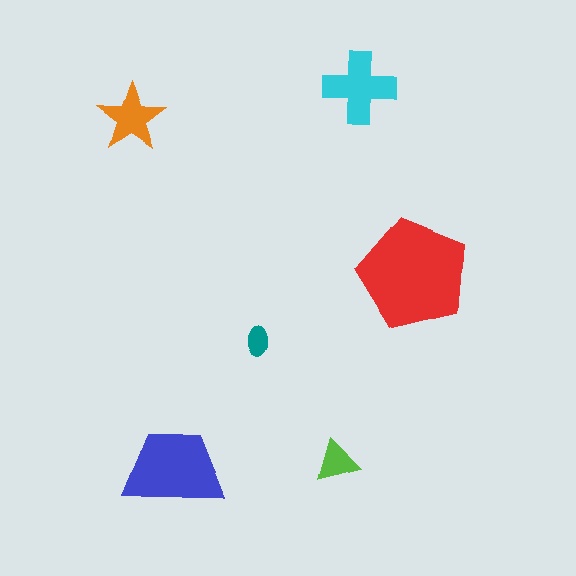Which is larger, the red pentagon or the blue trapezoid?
The red pentagon.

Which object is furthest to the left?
The orange star is leftmost.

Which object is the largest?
The red pentagon.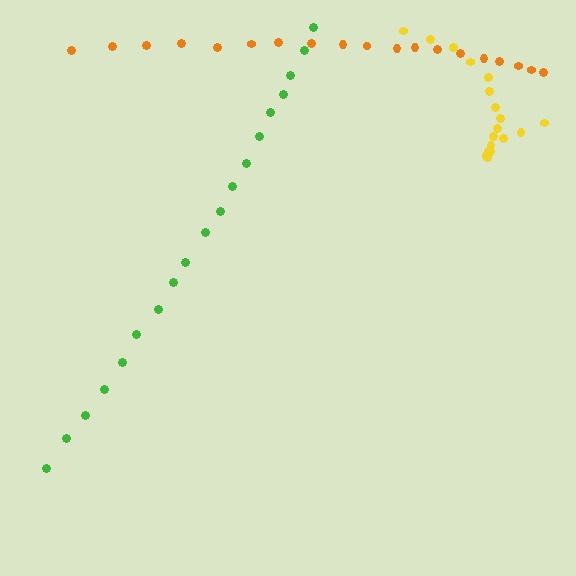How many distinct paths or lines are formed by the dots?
There are 3 distinct paths.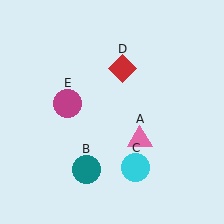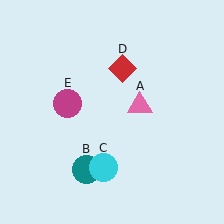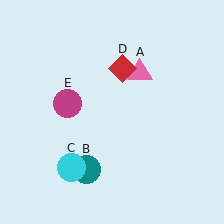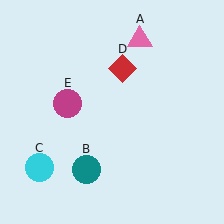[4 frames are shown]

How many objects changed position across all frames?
2 objects changed position: pink triangle (object A), cyan circle (object C).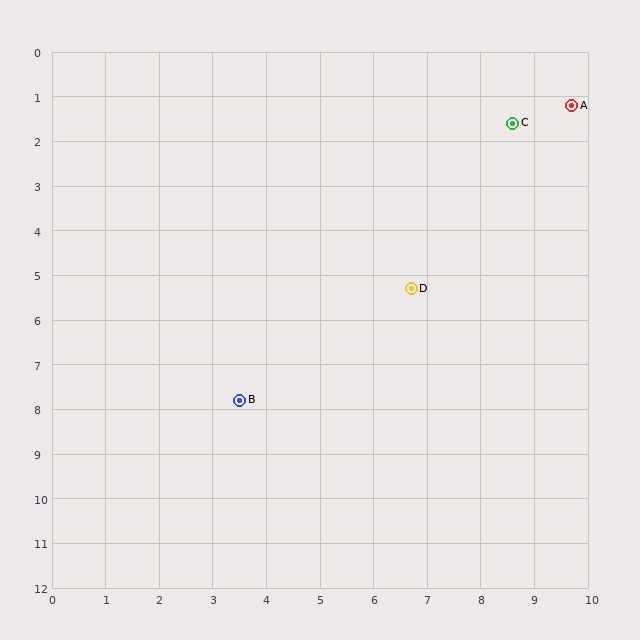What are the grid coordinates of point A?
Point A is at approximately (9.7, 1.2).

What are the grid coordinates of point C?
Point C is at approximately (8.6, 1.6).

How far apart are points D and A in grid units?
Points D and A are about 5.1 grid units apart.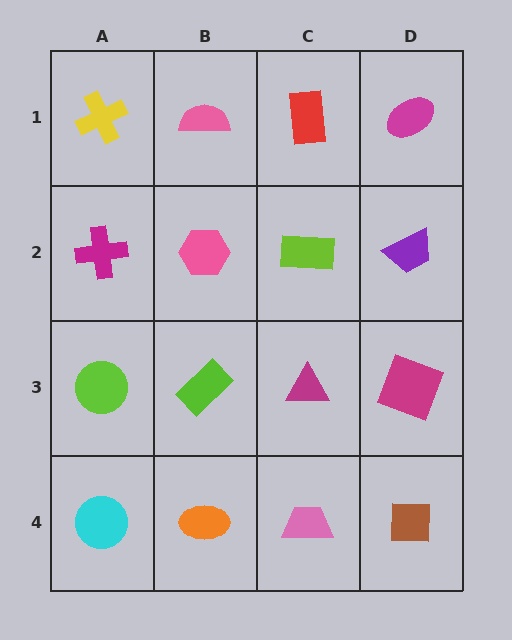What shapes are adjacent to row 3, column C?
A lime rectangle (row 2, column C), a pink trapezoid (row 4, column C), a lime rectangle (row 3, column B), a magenta square (row 3, column D).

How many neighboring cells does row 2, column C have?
4.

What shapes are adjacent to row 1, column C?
A lime rectangle (row 2, column C), a pink semicircle (row 1, column B), a magenta ellipse (row 1, column D).